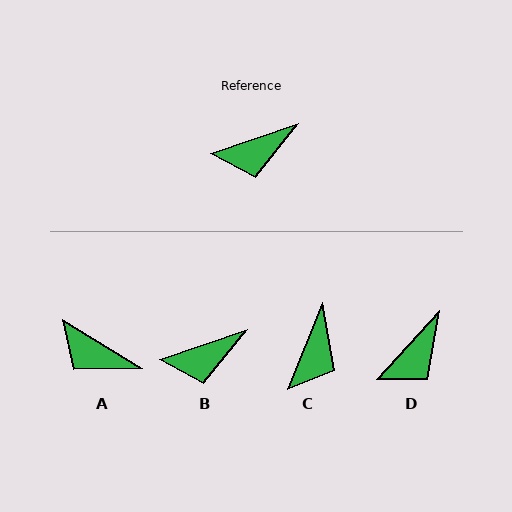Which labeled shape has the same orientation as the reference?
B.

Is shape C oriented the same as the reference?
No, it is off by about 49 degrees.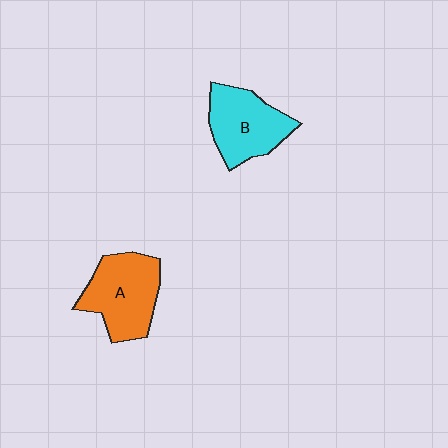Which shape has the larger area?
Shape A (orange).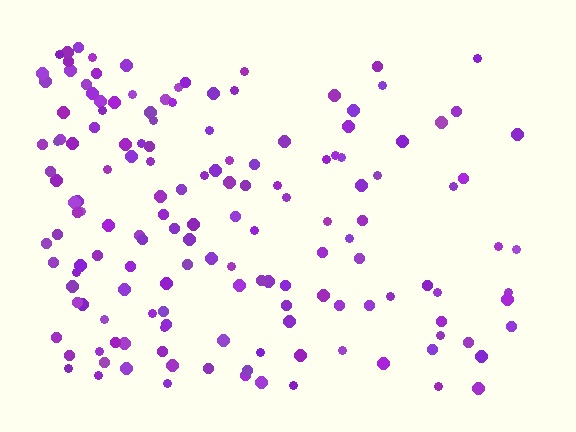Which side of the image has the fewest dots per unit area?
The right.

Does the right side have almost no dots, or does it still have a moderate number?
Still a moderate number, just noticeably fewer than the left.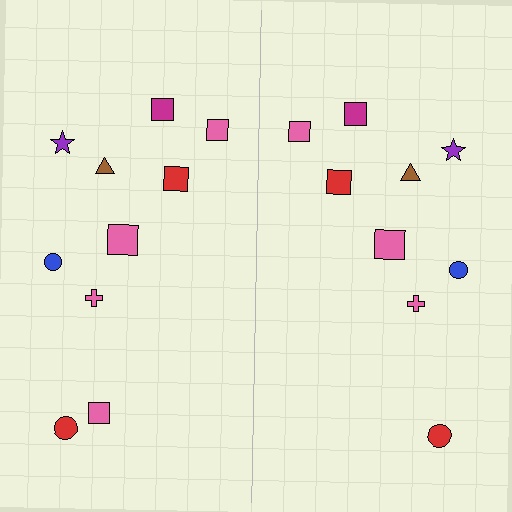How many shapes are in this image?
There are 19 shapes in this image.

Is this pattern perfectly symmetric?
No, the pattern is not perfectly symmetric. A pink square is missing from the right side.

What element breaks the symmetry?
A pink square is missing from the right side.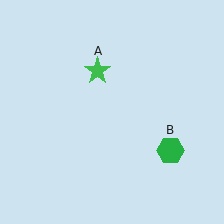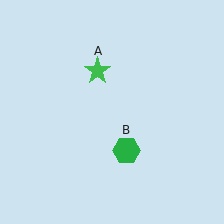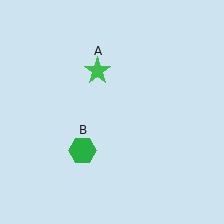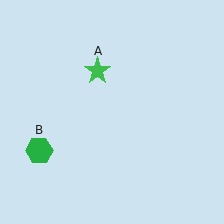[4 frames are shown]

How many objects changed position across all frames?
1 object changed position: green hexagon (object B).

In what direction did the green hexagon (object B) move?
The green hexagon (object B) moved left.